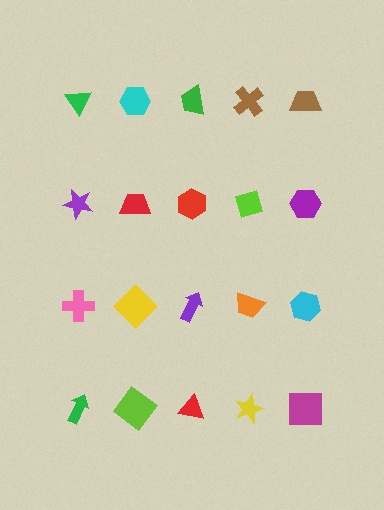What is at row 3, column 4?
An orange trapezoid.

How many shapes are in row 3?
5 shapes.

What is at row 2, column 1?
A purple star.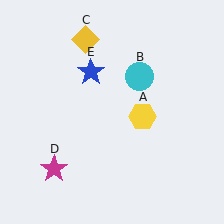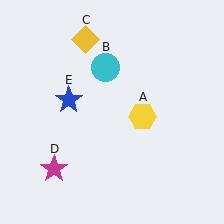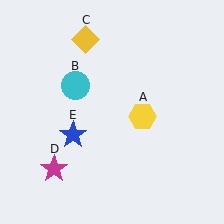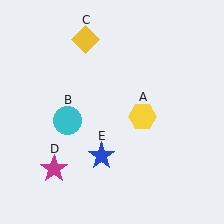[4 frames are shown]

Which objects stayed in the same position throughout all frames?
Yellow hexagon (object A) and yellow diamond (object C) and magenta star (object D) remained stationary.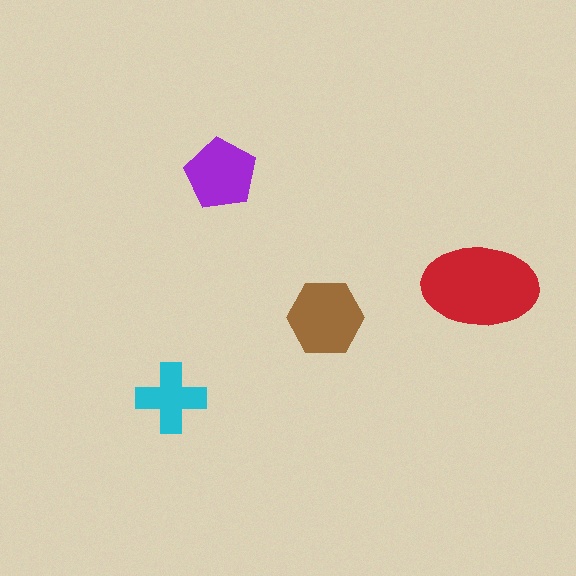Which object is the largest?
The red ellipse.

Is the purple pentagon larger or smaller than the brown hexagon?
Smaller.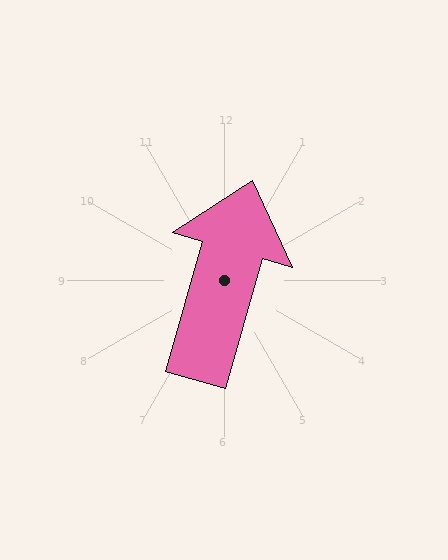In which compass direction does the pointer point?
North.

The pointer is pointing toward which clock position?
Roughly 1 o'clock.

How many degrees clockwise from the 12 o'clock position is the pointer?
Approximately 16 degrees.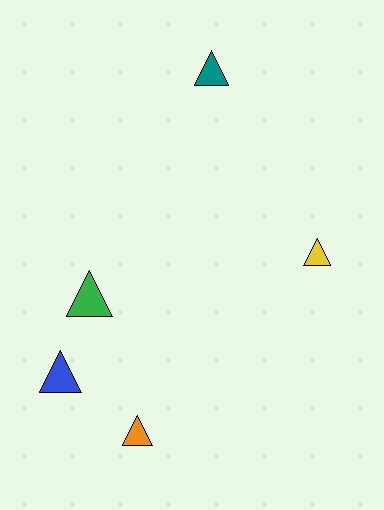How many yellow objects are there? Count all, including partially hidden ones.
There is 1 yellow object.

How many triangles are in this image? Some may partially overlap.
There are 5 triangles.